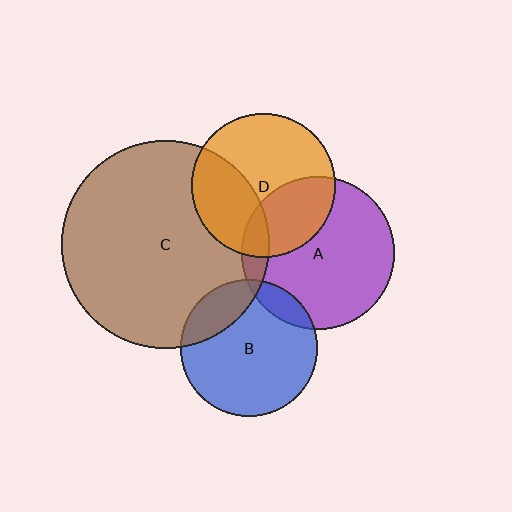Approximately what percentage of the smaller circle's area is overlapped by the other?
Approximately 30%.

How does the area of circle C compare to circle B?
Approximately 2.3 times.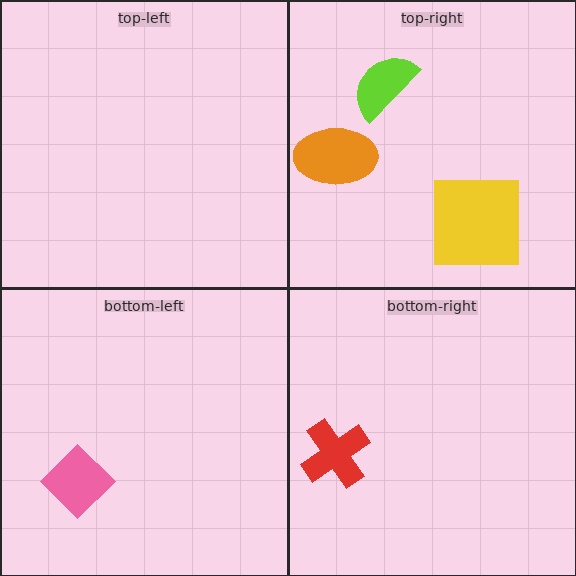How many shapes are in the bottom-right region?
1.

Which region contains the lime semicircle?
The top-right region.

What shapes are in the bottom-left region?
The pink diamond.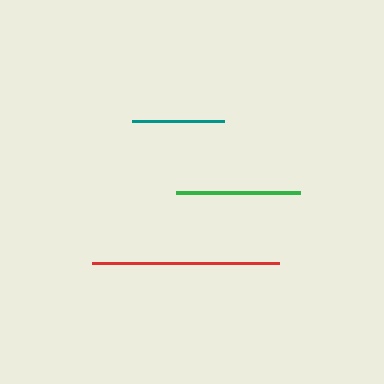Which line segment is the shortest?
The teal line is the shortest at approximately 93 pixels.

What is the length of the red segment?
The red segment is approximately 188 pixels long.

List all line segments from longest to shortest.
From longest to shortest: red, green, teal.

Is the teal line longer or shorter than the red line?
The red line is longer than the teal line.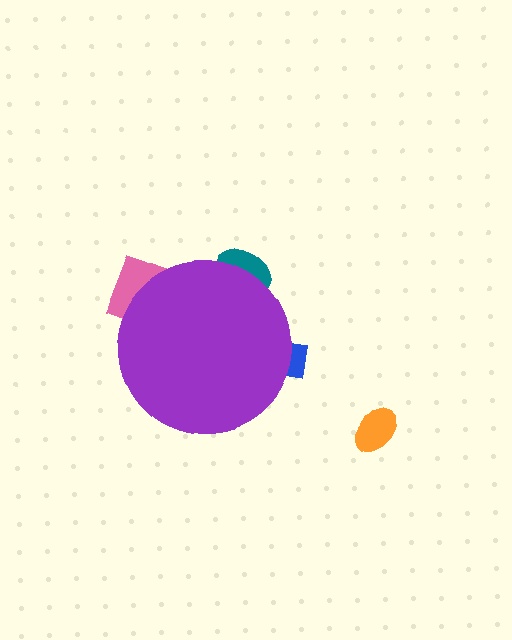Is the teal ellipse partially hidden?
Yes, the teal ellipse is partially hidden behind the purple circle.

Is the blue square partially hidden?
Yes, the blue square is partially hidden behind the purple circle.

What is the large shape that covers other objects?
A purple circle.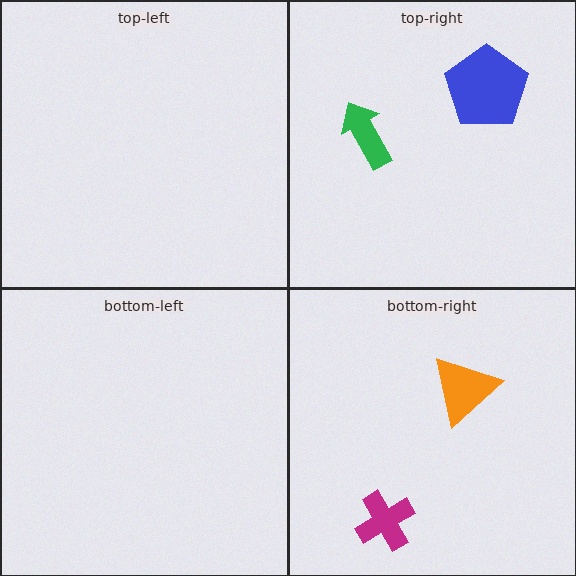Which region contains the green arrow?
The top-right region.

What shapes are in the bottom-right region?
The magenta cross, the orange triangle.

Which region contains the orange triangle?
The bottom-right region.